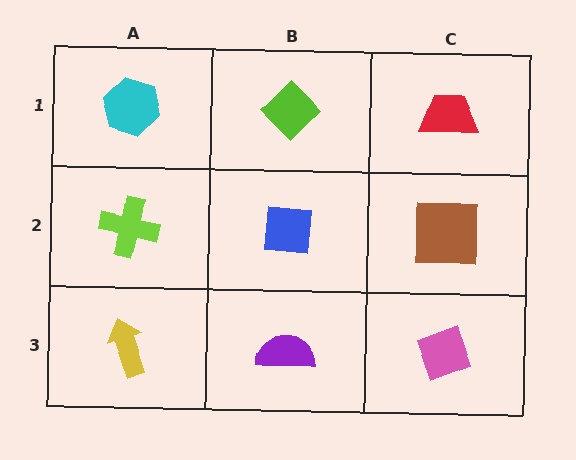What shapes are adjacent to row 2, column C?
A red trapezoid (row 1, column C), a pink diamond (row 3, column C), a blue square (row 2, column B).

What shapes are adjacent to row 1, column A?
A lime cross (row 2, column A), a lime diamond (row 1, column B).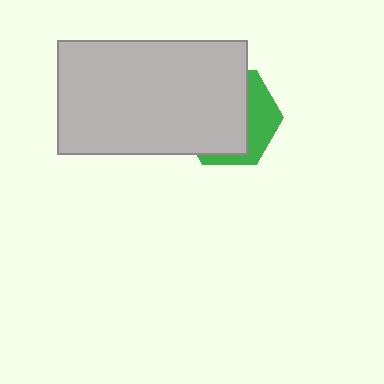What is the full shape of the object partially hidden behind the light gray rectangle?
The partially hidden object is a green hexagon.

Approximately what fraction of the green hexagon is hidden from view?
Roughly 66% of the green hexagon is hidden behind the light gray rectangle.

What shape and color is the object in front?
The object in front is a light gray rectangle.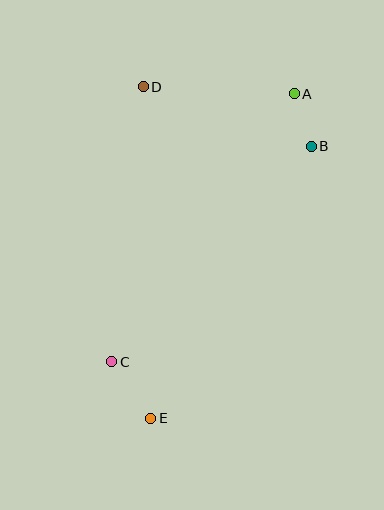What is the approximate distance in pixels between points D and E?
The distance between D and E is approximately 332 pixels.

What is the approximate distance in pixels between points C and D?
The distance between C and D is approximately 277 pixels.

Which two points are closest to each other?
Points A and B are closest to each other.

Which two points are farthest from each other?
Points A and E are farthest from each other.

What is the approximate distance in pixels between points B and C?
The distance between B and C is approximately 294 pixels.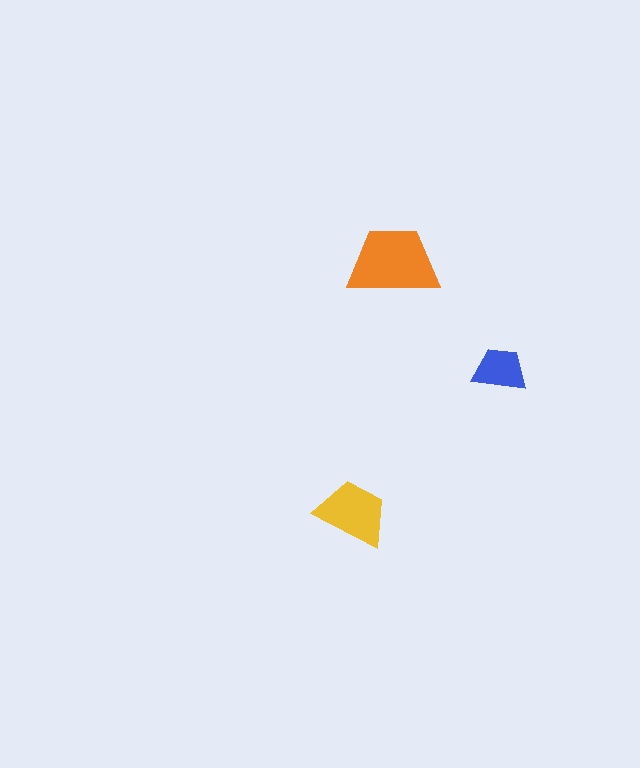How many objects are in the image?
There are 3 objects in the image.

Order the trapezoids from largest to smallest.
the orange one, the yellow one, the blue one.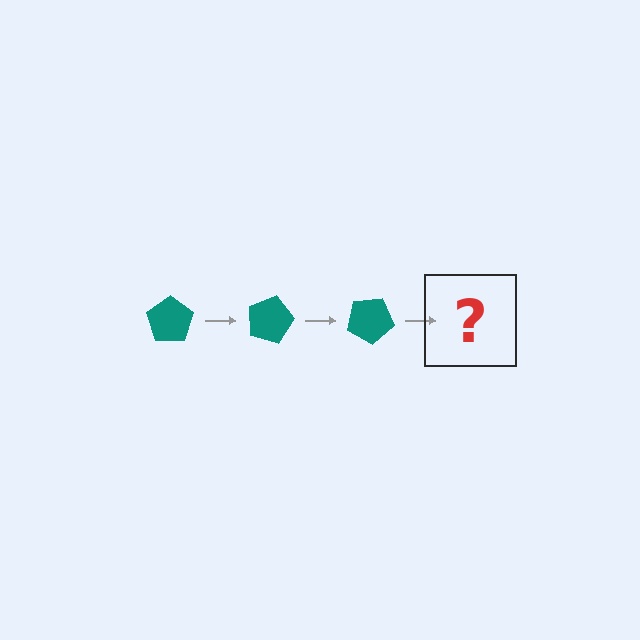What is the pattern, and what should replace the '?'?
The pattern is that the pentagon rotates 15 degrees each step. The '?' should be a teal pentagon rotated 45 degrees.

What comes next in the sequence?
The next element should be a teal pentagon rotated 45 degrees.